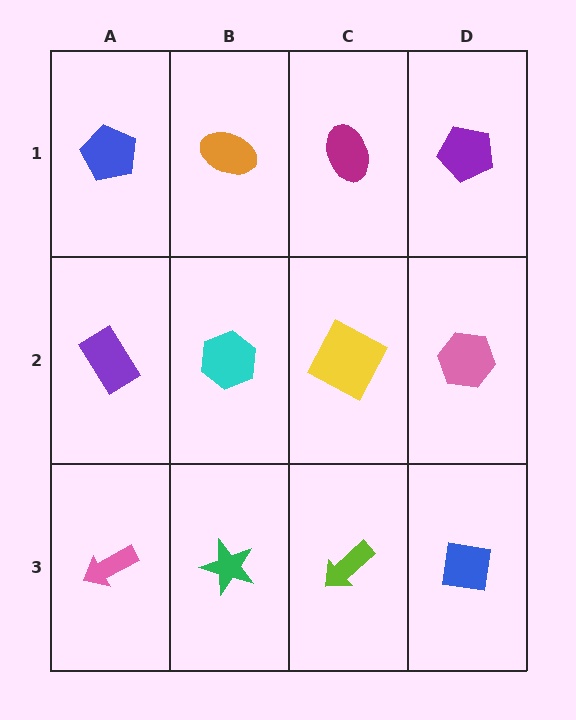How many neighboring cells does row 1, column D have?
2.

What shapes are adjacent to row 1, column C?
A yellow square (row 2, column C), an orange ellipse (row 1, column B), a purple pentagon (row 1, column D).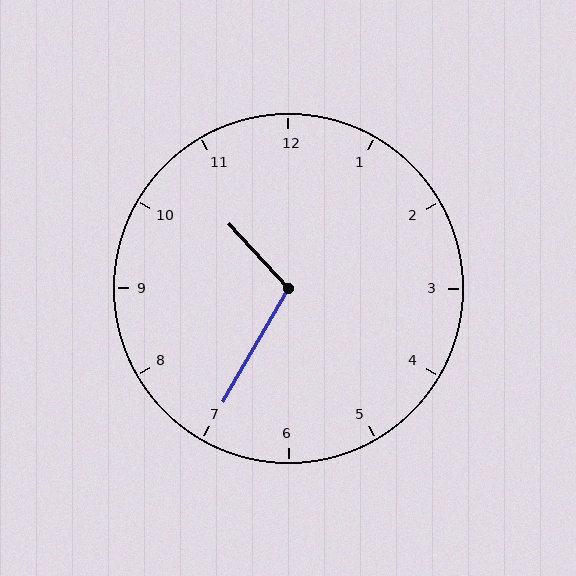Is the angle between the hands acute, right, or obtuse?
It is obtuse.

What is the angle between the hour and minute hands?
Approximately 108 degrees.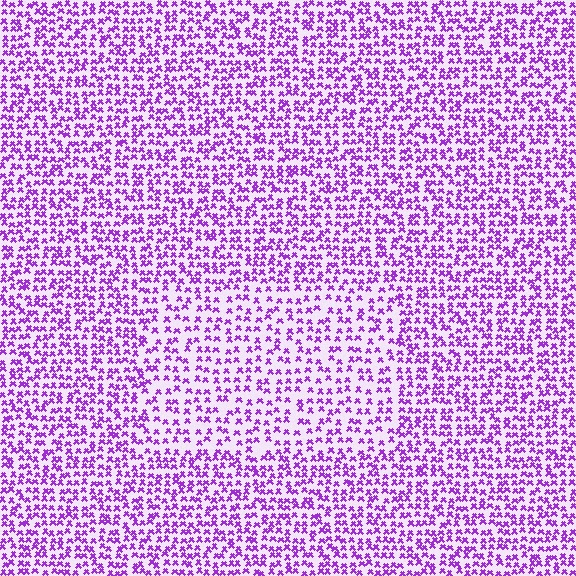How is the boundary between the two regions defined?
The boundary is defined by a change in element density (approximately 1.6x ratio). All elements are the same color, size, and shape.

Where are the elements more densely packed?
The elements are more densely packed outside the rectangle boundary.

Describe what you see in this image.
The image contains small purple elements arranged at two different densities. A rectangle-shaped region is visible where the elements are less densely packed than the surrounding area.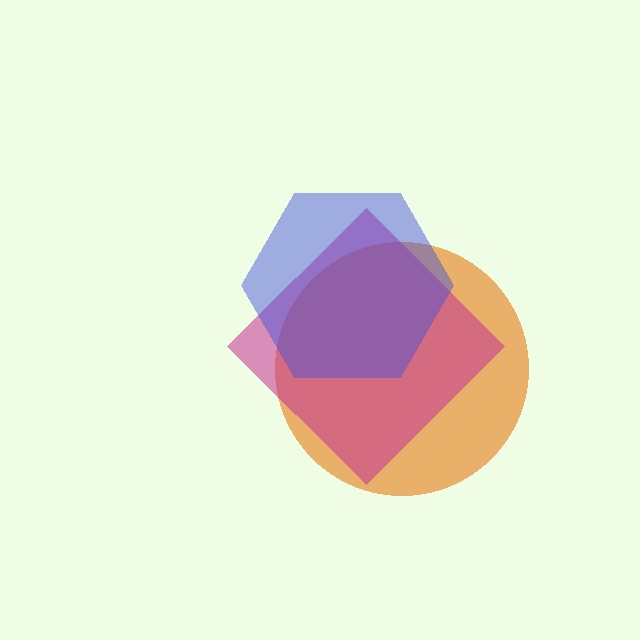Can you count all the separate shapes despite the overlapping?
Yes, there are 3 separate shapes.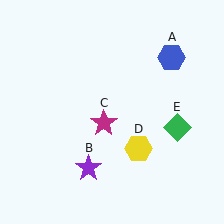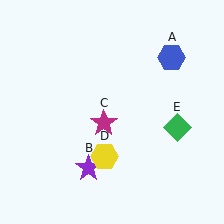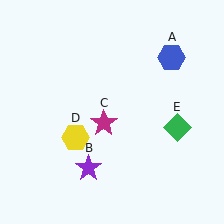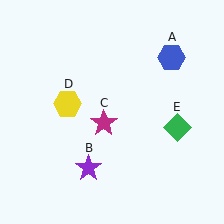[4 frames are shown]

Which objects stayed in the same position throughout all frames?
Blue hexagon (object A) and purple star (object B) and magenta star (object C) and green diamond (object E) remained stationary.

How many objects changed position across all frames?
1 object changed position: yellow hexagon (object D).